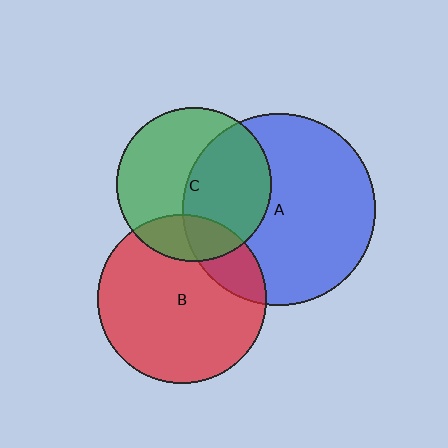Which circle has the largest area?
Circle A (blue).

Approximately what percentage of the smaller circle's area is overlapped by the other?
Approximately 45%.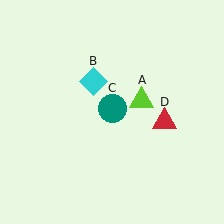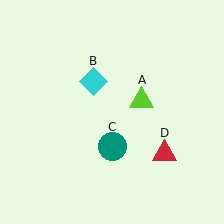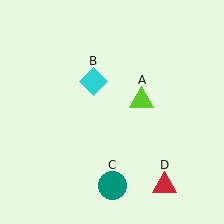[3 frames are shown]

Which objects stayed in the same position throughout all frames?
Lime triangle (object A) and cyan diamond (object B) remained stationary.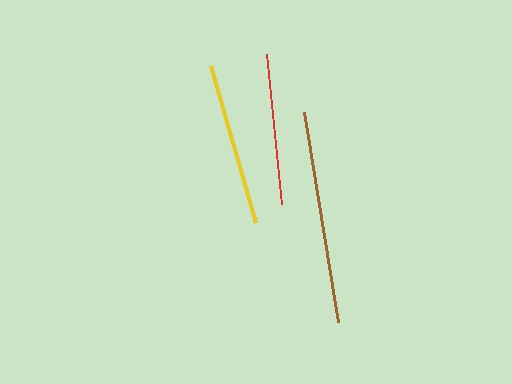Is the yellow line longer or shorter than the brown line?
The brown line is longer than the yellow line.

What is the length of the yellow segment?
The yellow segment is approximately 164 pixels long.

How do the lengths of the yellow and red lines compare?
The yellow and red lines are approximately the same length.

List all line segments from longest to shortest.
From longest to shortest: brown, yellow, red.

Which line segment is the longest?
The brown line is the longest at approximately 213 pixels.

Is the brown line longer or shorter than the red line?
The brown line is longer than the red line.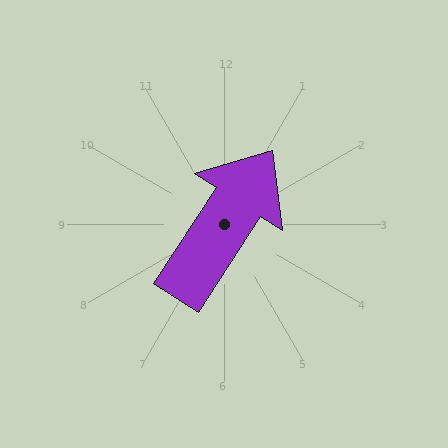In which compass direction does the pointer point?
Northeast.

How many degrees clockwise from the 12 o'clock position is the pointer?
Approximately 33 degrees.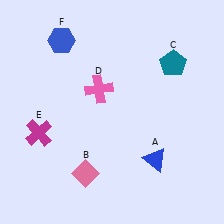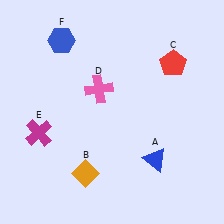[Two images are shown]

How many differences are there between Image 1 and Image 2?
There are 2 differences between the two images.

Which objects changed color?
B changed from pink to orange. C changed from teal to red.